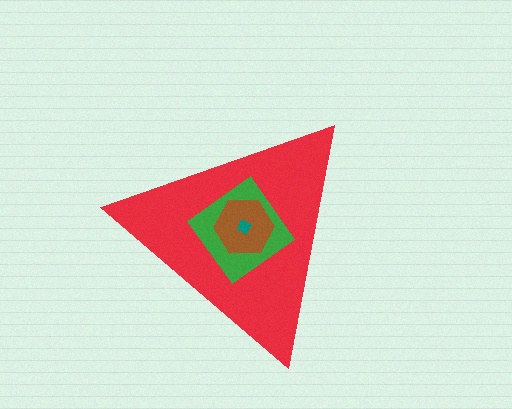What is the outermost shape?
The red triangle.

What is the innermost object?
The teal diamond.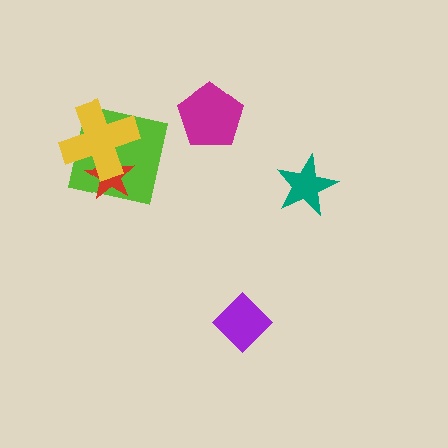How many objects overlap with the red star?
2 objects overlap with the red star.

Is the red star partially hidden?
Yes, it is partially covered by another shape.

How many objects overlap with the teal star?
0 objects overlap with the teal star.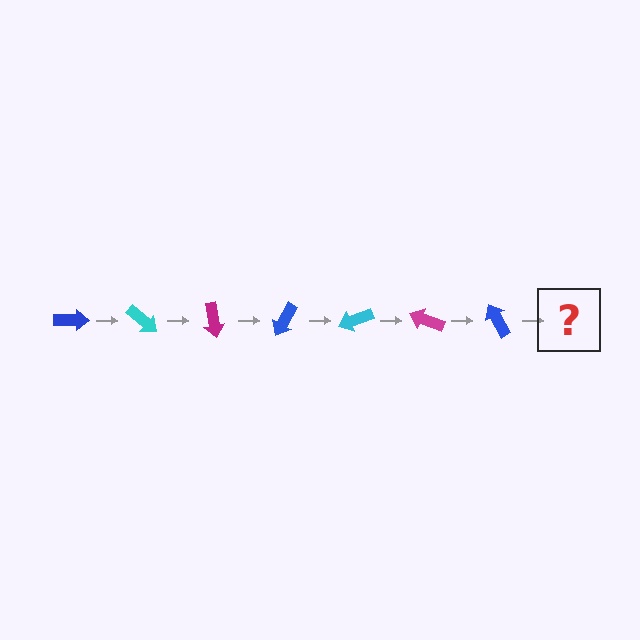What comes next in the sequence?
The next element should be a cyan arrow, rotated 280 degrees from the start.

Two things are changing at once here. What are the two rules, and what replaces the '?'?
The two rules are that it rotates 40 degrees each step and the color cycles through blue, cyan, and magenta. The '?' should be a cyan arrow, rotated 280 degrees from the start.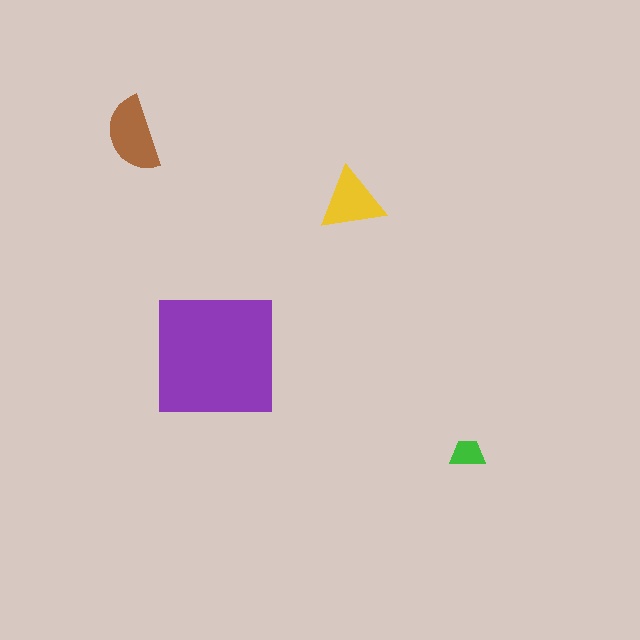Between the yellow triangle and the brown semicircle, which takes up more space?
The brown semicircle.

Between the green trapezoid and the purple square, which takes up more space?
The purple square.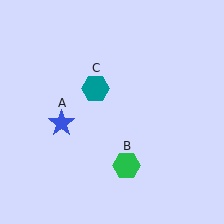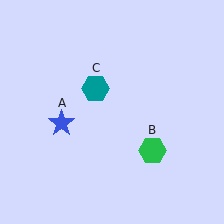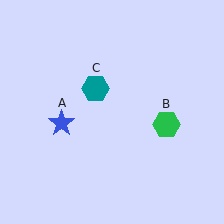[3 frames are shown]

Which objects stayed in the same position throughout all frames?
Blue star (object A) and teal hexagon (object C) remained stationary.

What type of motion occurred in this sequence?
The green hexagon (object B) rotated counterclockwise around the center of the scene.